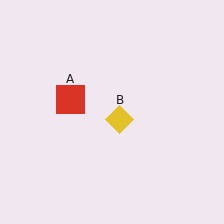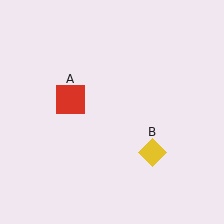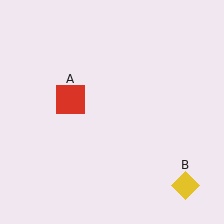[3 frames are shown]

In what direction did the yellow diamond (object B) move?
The yellow diamond (object B) moved down and to the right.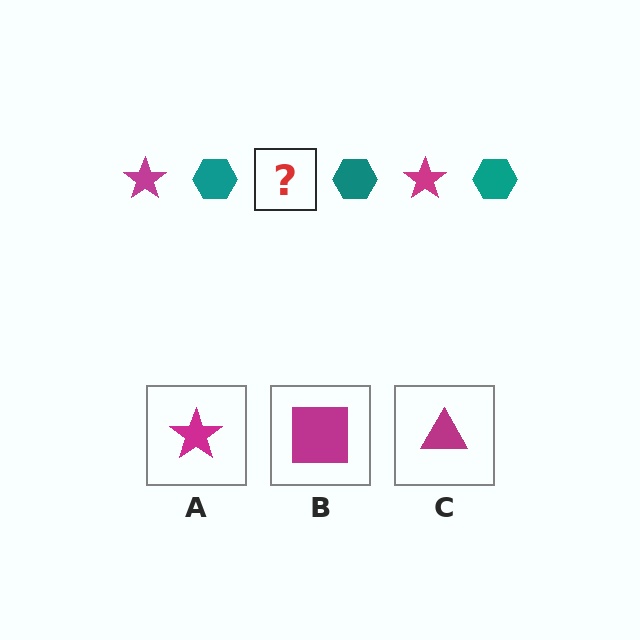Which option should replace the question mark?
Option A.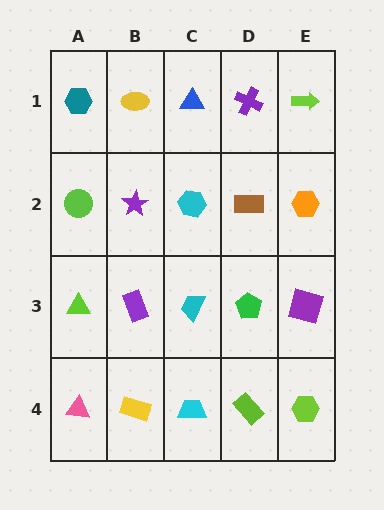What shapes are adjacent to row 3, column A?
A lime circle (row 2, column A), a pink triangle (row 4, column A), a purple rectangle (row 3, column B).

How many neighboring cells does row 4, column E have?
2.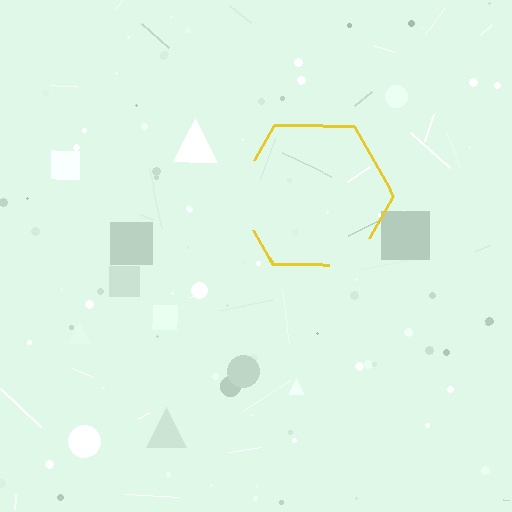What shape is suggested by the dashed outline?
The dashed outline suggests a hexagon.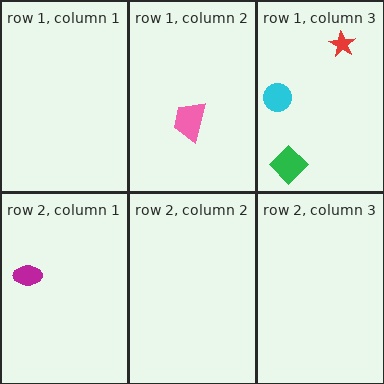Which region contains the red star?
The row 1, column 3 region.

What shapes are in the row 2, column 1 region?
The magenta ellipse.